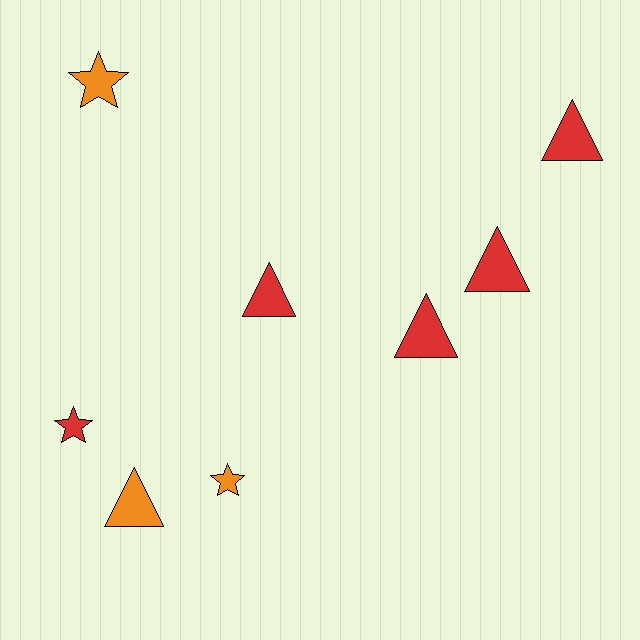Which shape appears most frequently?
Triangle, with 5 objects.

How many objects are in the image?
There are 8 objects.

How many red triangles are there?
There are 4 red triangles.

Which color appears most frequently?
Red, with 5 objects.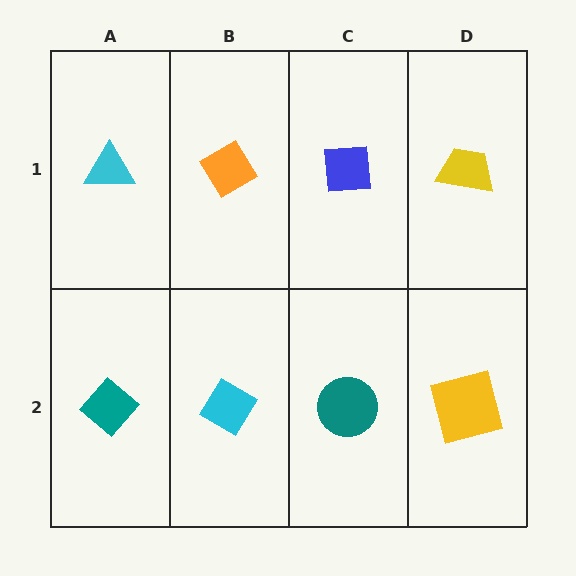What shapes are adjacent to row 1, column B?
A cyan diamond (row 2, column B), a cyan triangle (row 1, column A), a blue square (row 1, column C).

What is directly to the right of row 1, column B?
A blue square.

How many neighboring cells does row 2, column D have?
2.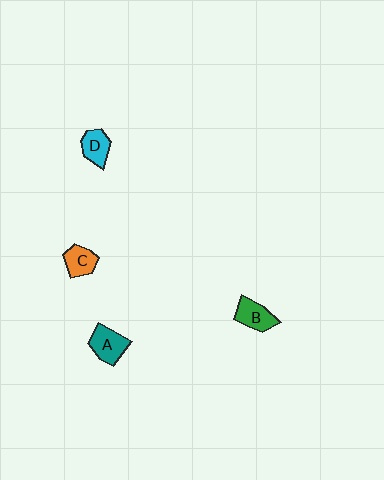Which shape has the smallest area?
Shape C (orange).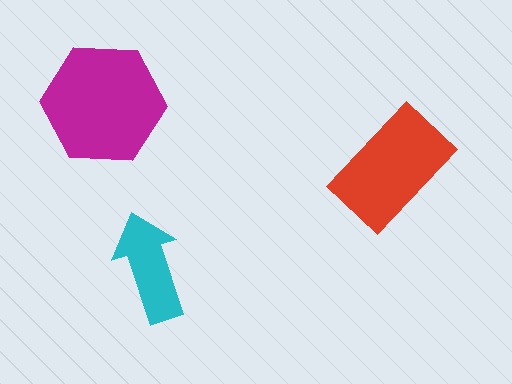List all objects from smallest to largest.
The cyan arrow, the red rectangle, the magenta hexagon.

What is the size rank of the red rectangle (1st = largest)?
2nd.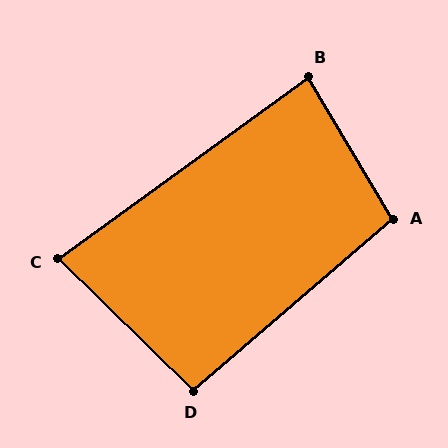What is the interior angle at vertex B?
Approximately 85 degrees (approximately right).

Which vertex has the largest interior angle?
A, at approximately 100 degrees.